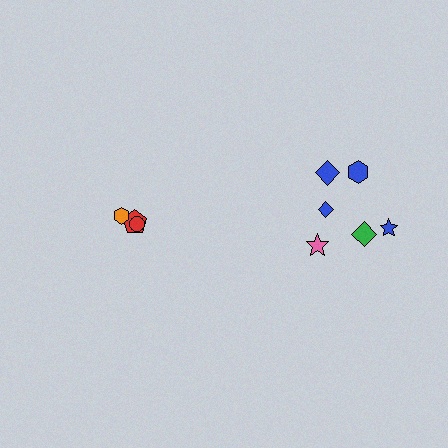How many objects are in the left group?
There are 3 objects.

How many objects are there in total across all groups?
There are 9 objects.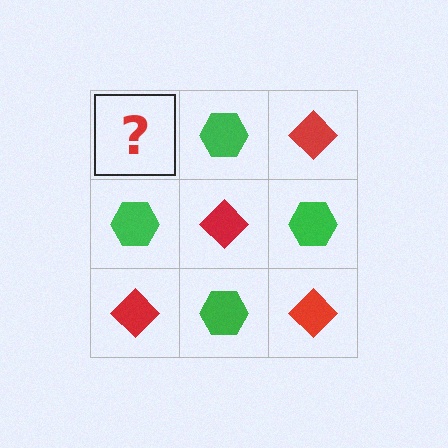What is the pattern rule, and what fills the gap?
The rule is that it alternates red diamond and green hexagon in a checkerboard pattern. The gap should be filled with a red diamond.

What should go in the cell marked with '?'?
The missing cell should contain a red diamond.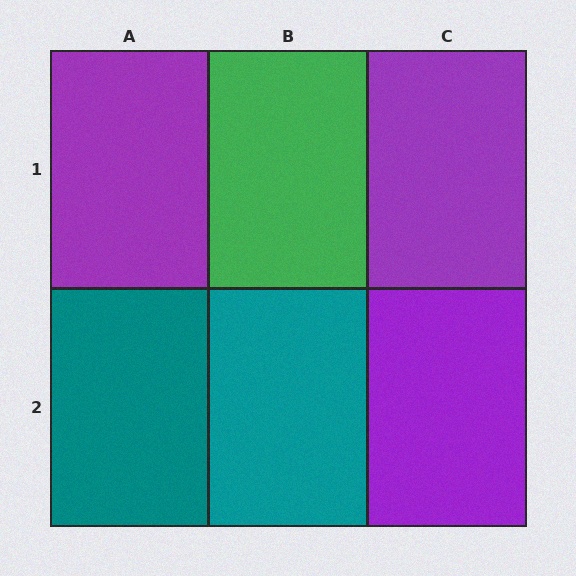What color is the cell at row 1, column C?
Purple.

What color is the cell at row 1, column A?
Purple.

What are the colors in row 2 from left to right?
Teal, teal, purple.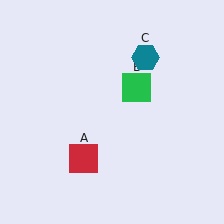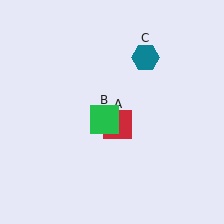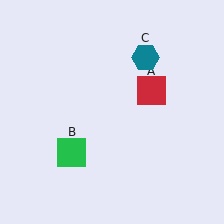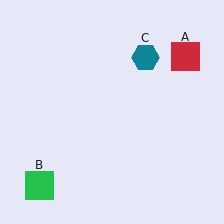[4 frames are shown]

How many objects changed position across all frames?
2 objects changed position: red square (object A), green square (object B).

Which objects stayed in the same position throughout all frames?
Teal hexagon (object C) remained stationary.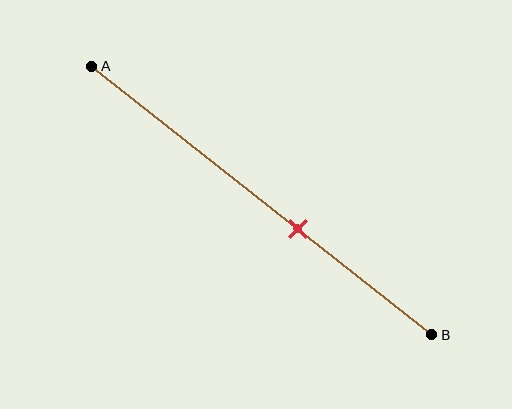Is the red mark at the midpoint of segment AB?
No, the mark is at about 60% from A, not at the 50% midpoint.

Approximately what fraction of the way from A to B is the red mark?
The red mark is approximately 60% of the way from A to B.